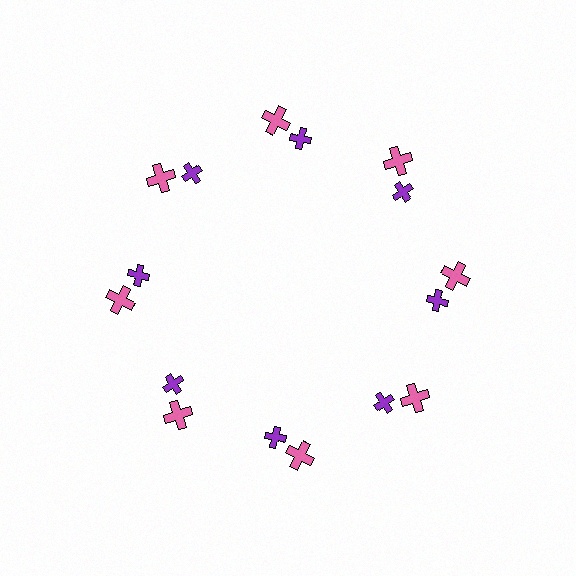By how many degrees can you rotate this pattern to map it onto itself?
The pattern maps onto itself every 45 degrees of rotation.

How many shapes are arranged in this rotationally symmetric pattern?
There are 16 shapes, arranged in 8 groups of 2.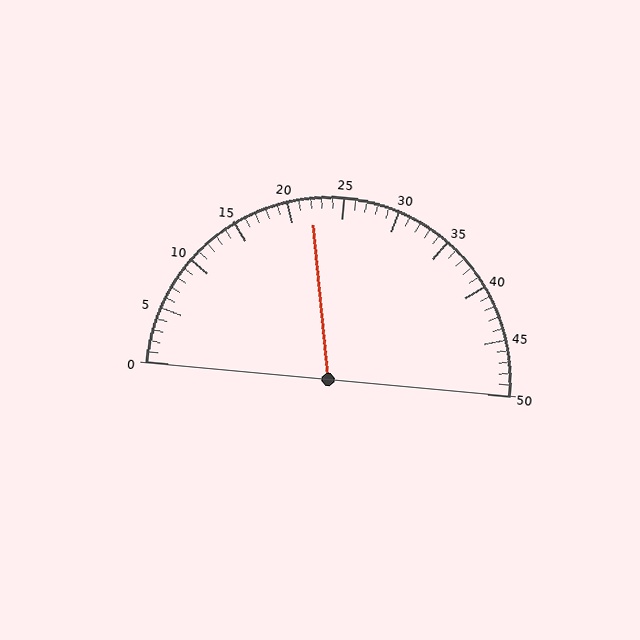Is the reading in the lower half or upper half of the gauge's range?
The reading is in the lower half of the range (0 to 50).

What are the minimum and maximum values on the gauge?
The gauge ranges from 0 to 50.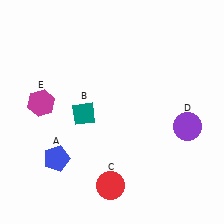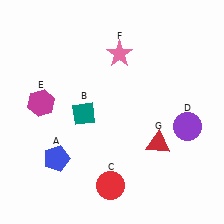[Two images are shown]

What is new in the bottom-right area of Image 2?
A red triangle (G) was added in the bottom-right area of Image 2.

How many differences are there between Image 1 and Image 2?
There are 2 differences between the two images.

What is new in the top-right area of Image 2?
A pink star (F) was added in the top-right area of Image 2.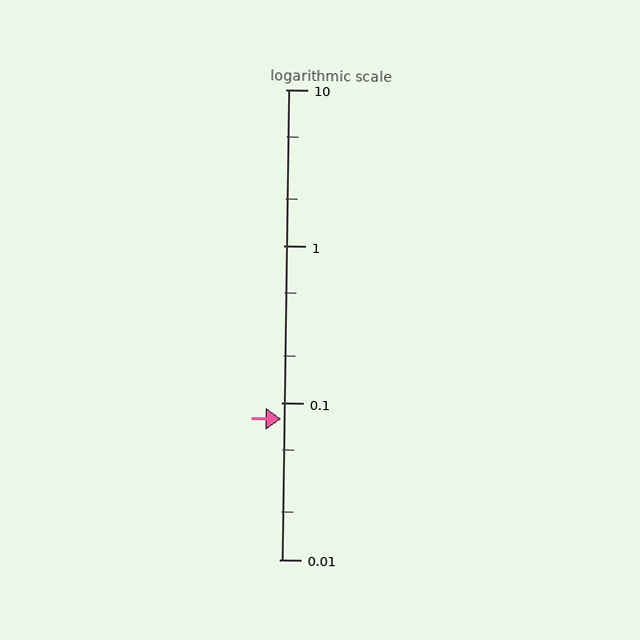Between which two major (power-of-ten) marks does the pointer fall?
The pointer is between 0.01 and 0.1.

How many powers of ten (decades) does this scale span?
The scale spans 3 decades, from 0.01 to 10.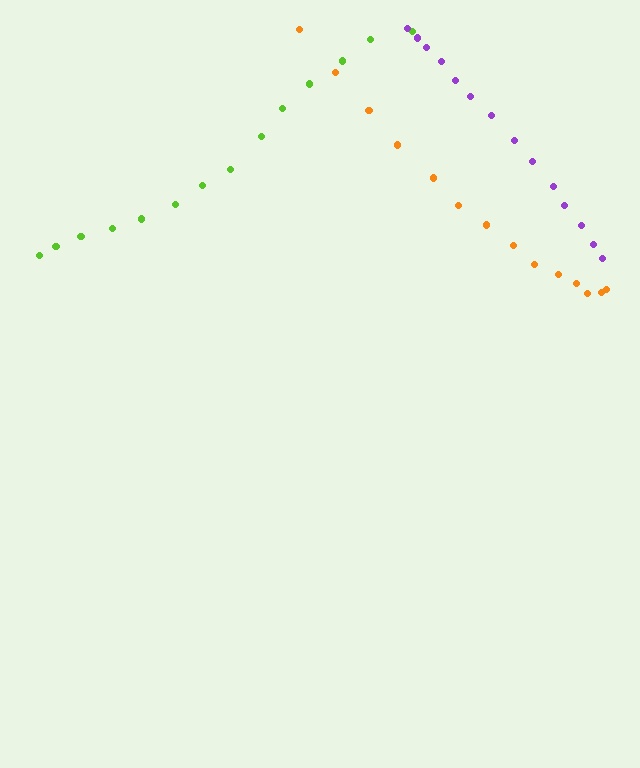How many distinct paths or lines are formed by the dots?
There are 3 distinct paths.